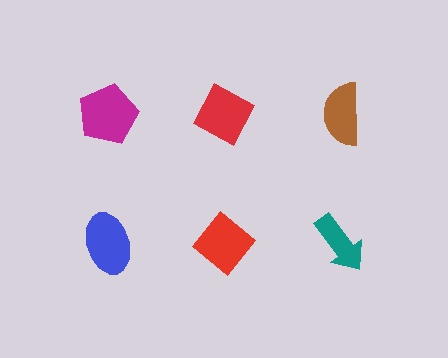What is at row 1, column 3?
A brown semicircle.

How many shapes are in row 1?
3 shapes.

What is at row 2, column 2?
A red diamond.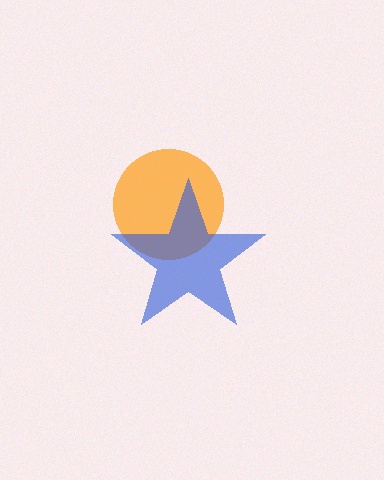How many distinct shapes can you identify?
There are 2 distinct shapes: an orange circle, a blue star.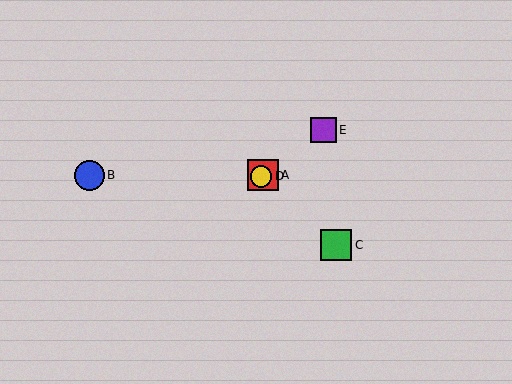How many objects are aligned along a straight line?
3 objects (A, D, E) are aligned along a straight line.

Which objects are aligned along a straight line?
Objects A, D, E are aligned along a straight line.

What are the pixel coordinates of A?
Object A is at (263, 175).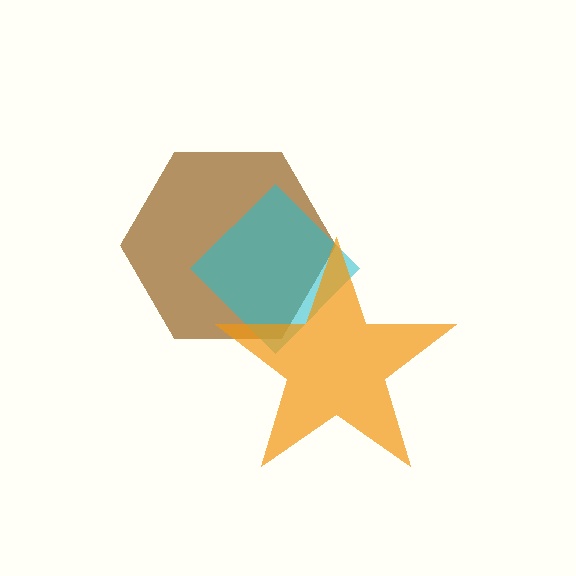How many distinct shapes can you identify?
There are 3 distinct shapes: a brown hexagon, a cyan diamond, an orange star.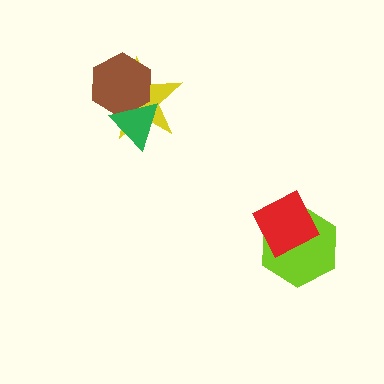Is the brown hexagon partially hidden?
Yes, it is partially covered by another shape.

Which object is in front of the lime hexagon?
The red diamond is in front of the lime hexagon.